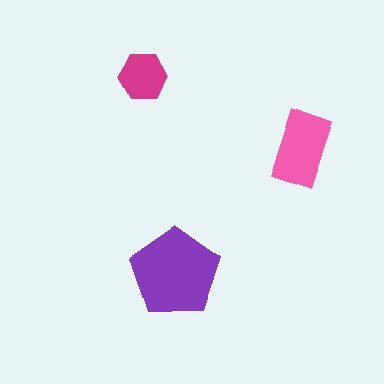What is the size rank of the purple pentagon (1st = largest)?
1st.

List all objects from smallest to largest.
The magenta hexagon, the pink rectangle, the purple pentagon.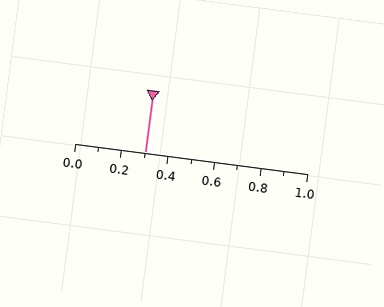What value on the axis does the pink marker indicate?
The marker indicates approximately 0.3.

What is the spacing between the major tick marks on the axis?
The major ticks are spaced 0.2 apart.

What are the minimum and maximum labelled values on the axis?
The axis runs from 0.0 to 1.0.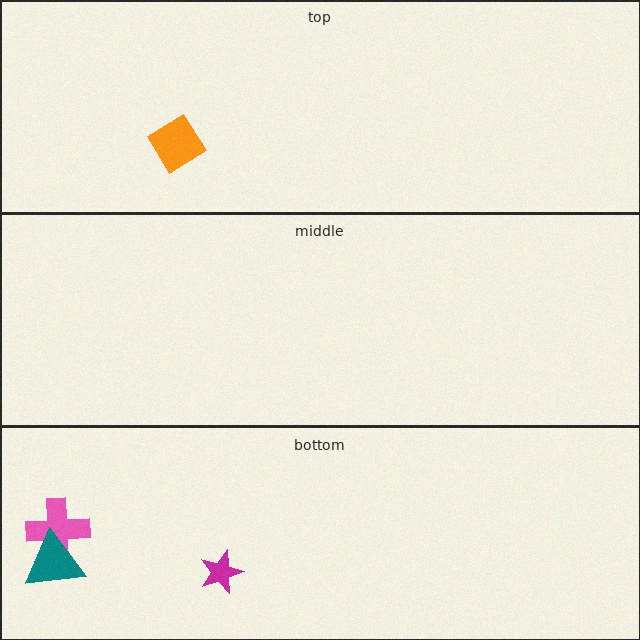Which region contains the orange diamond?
The top region.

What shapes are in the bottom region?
The pink cross, the teal triangle, the magenta star.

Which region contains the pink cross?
The bottom region.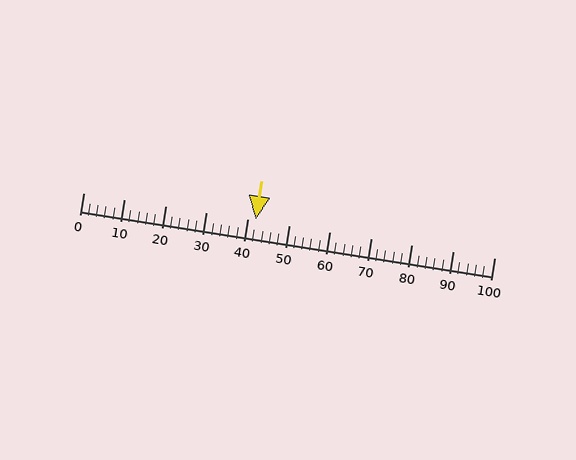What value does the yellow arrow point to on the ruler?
The yellow arrow points to approximately 42.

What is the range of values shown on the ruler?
The ruler shows values from 0 to 100.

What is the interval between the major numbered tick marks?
The major tick marks are spaced 10 units apart.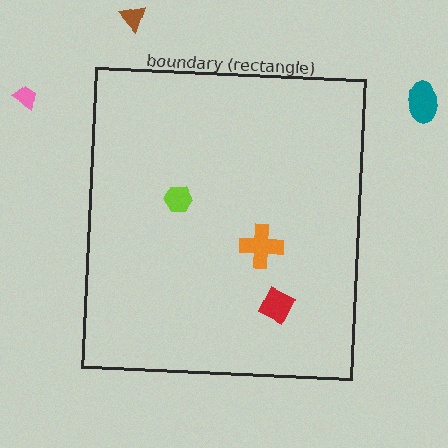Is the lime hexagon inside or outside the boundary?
Inside.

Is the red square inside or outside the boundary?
Inside.